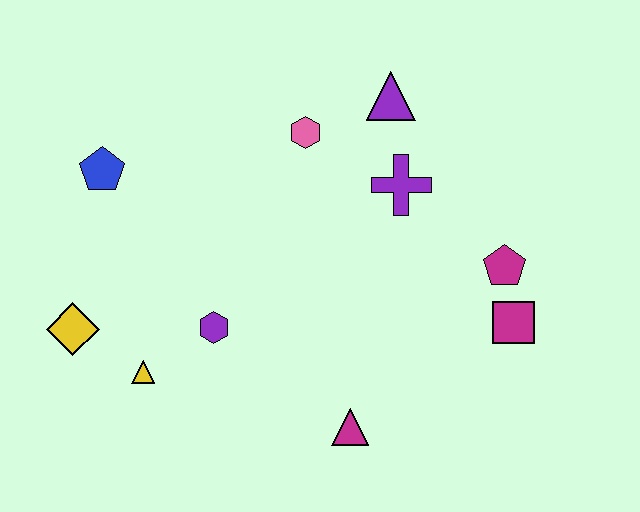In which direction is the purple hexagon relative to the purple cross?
The purple hexagon is to the left of the purple cross.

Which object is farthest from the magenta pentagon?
The yellow diamond is farthest from the magenta pentagon.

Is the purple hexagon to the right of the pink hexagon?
No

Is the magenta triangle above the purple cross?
No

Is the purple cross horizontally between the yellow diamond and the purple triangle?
No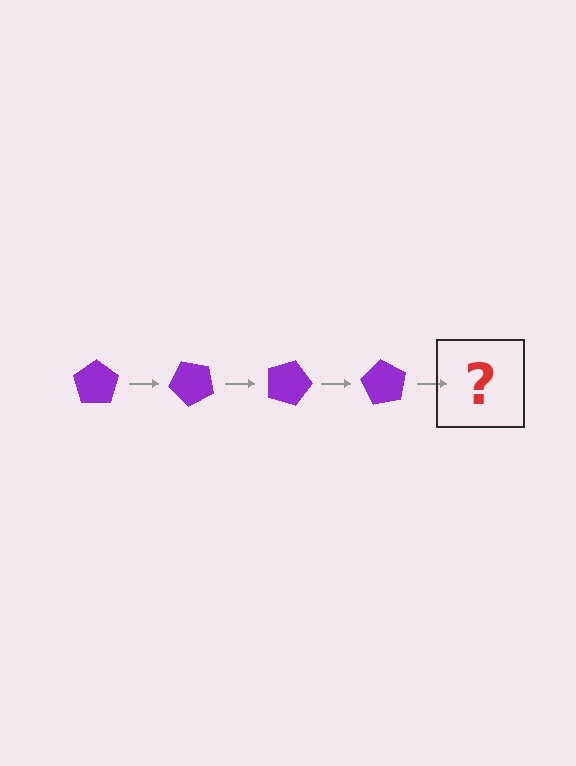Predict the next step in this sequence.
The next step is a purple pentagon rotated 180 degrees.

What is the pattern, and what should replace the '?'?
The pattern is that the pentagon rotates 45 degrees each step. The '?' should be a purple pentagon rotated 180 degrees.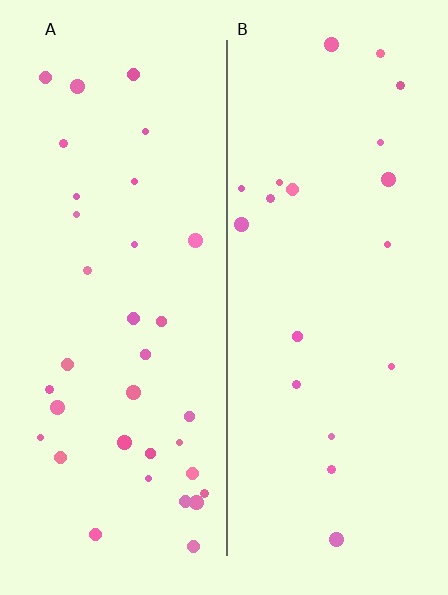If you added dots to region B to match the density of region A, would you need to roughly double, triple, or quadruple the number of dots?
Approximately double.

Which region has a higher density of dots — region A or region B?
A (the left).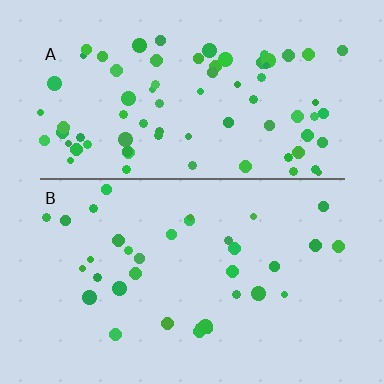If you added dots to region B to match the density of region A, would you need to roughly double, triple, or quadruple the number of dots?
Approximately double.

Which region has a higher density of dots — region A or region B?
A (the top).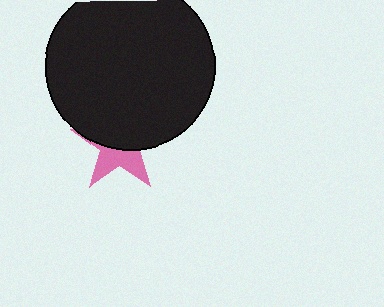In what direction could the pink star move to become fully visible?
The pink star could move down. That would shift it out from behind the black circle entirely.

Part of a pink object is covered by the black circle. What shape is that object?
It is a star.